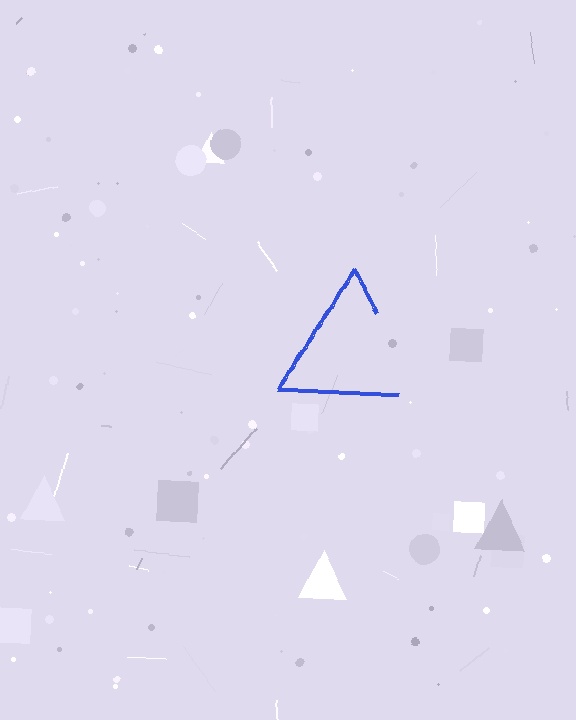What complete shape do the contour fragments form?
The contour fragments form a triangle.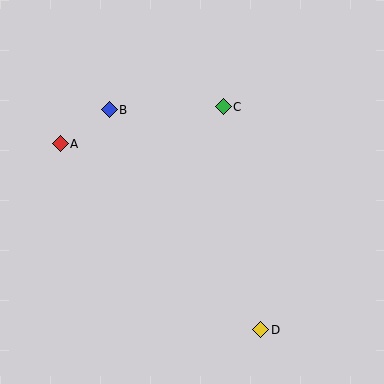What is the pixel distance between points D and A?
The distance between D and A is 273 pixels.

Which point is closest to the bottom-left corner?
Point A is closest to the bottom-left corner.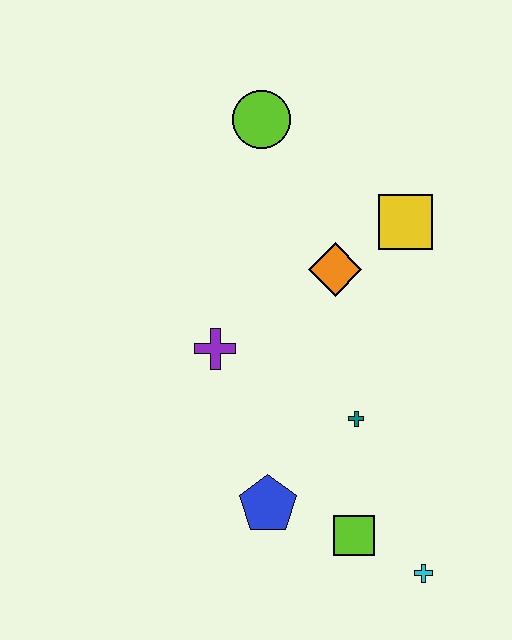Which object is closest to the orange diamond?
The yellow square is closest to the orange diamond.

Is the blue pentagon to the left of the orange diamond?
Yes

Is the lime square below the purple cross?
Yes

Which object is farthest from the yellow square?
The cyan cross is farthest from the yellow square.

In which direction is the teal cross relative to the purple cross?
The teal cross is to the right of the purple cross.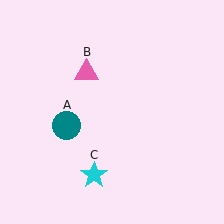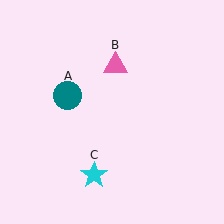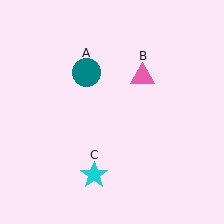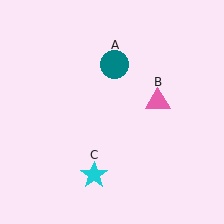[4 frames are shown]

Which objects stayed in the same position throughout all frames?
Cyan star (object C) remained stationary.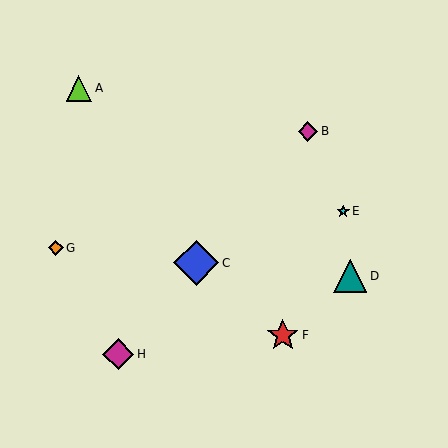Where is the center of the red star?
The center of the red star is at (283, 335).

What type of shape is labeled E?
Shape E is a cyan star.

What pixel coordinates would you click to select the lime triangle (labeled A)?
Click at (79, 88) to select the lime triangle A.